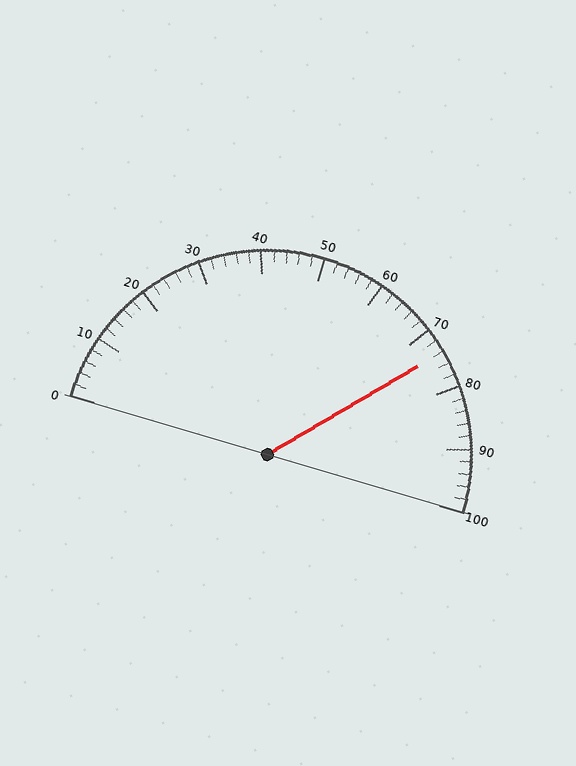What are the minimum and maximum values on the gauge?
The gauge ranges from 0 to 100.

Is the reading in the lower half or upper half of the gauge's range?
The reading is in the upper half of the range (0 to 100).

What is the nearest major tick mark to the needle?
The nearest major tick mark is 70.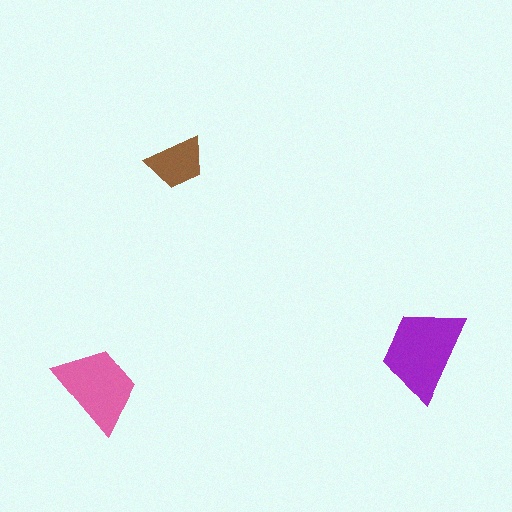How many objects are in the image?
There are 3 objects in the image.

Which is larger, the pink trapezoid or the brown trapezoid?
The pink one.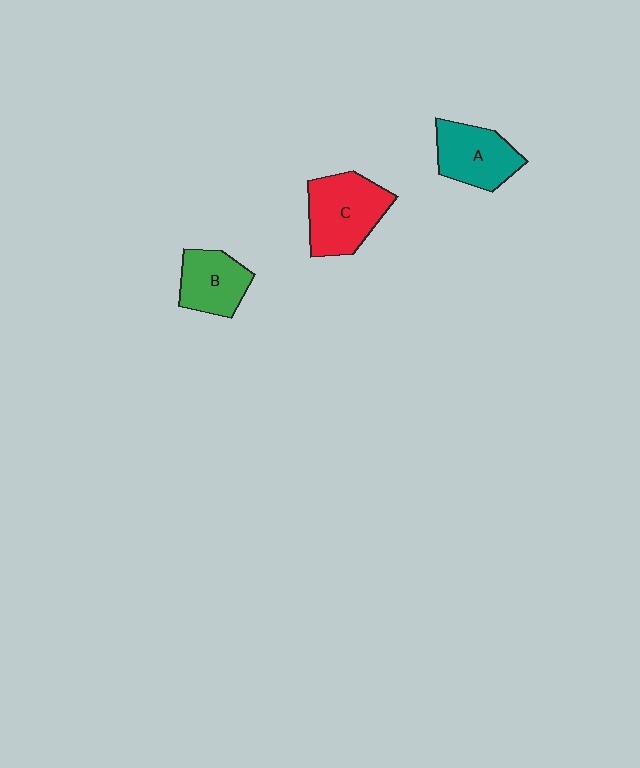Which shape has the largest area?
Shape C (red).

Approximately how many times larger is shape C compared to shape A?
Approximately 1.2 times.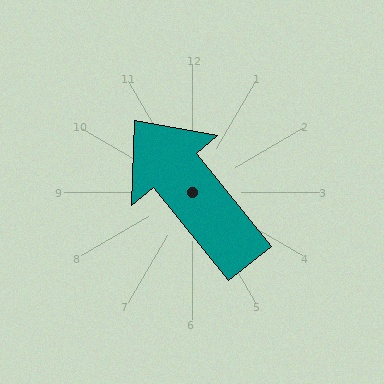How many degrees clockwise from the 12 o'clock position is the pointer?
Approximately 321 degrees.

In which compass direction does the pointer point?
Northwest.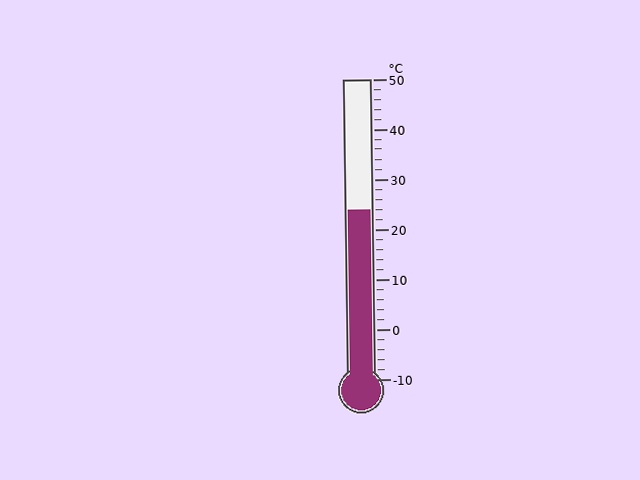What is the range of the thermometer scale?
The thermometer scale ranges from -10°C to 50°C.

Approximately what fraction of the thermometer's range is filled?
The thermometer is filled to approximately 55% of its range.